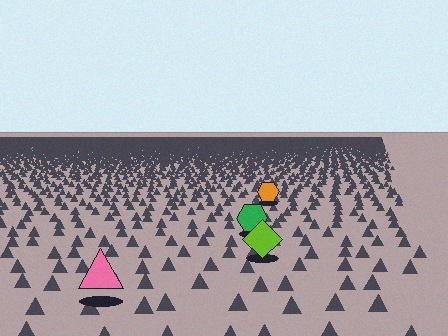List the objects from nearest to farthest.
From nearest to farthest: the pink triangle, the lime diamond, the green hexagon, the orange hexagon.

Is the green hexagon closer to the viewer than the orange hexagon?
Yes. The green hexagon is closer — you can tell from the texture gradient: the ground texture is coarser near it.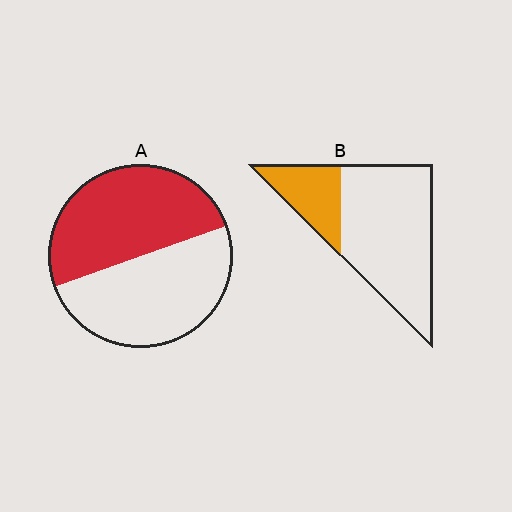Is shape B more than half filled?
No.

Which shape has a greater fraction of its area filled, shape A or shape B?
Shape A.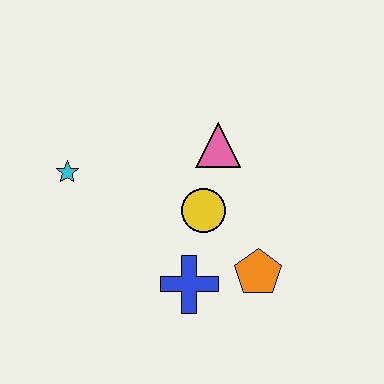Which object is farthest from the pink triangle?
The cyan star is farthest from the pink triangle.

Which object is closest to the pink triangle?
The yellow circle is closest to the pink triangle.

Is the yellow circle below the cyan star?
Yes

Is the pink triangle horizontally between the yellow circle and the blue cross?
No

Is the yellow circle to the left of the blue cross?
No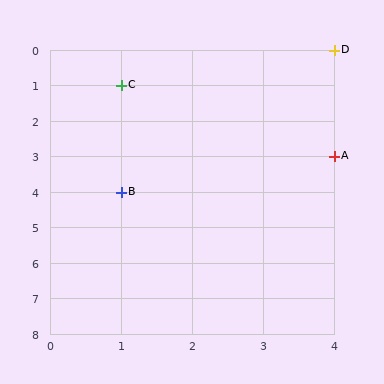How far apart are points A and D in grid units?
Points A and D are 3 rows apart.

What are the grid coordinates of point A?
Point A is at grid coordinates (4, 3).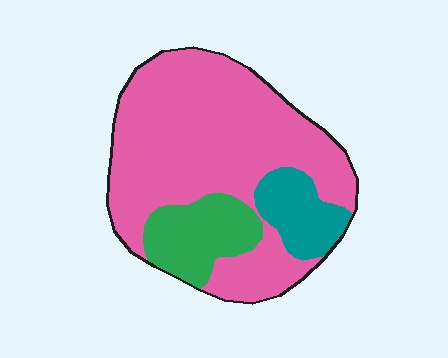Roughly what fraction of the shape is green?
Green takes up less than a quarter of the shape.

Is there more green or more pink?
Pink.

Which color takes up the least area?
Teal, at roughly 10%.